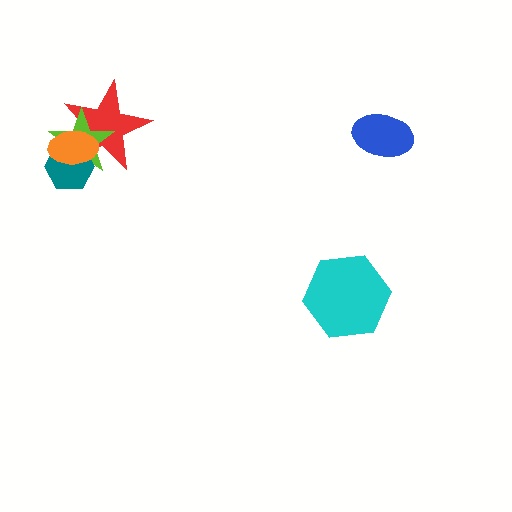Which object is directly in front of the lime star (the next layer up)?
The teal hexagon is directly in front of the lime star.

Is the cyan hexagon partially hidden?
No, no other shape covers it.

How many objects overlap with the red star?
3 objects overlap with the red star.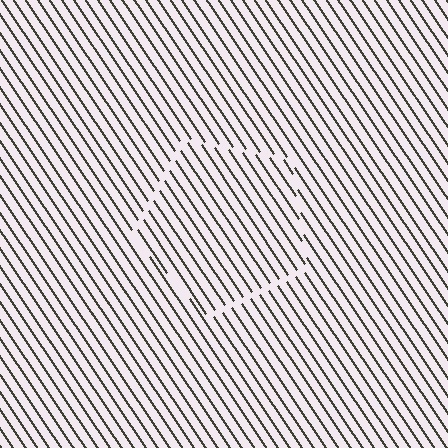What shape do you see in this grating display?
An illusory pentagon. The interior of the shape contains the same grating, shifted by half a period — the contour is defined by the phase discontinuity where line-ends from the inner and outer gratings abut.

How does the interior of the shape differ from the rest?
The interior of the shape contains the same grating, shifted by half a period — the contour is defined by the phase discontinuity where line-ends from the inner and outer gratings abut.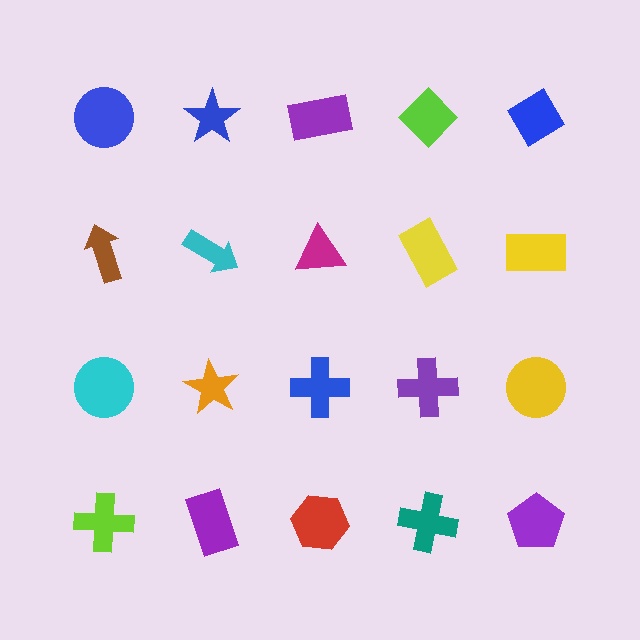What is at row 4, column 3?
A red hexagon.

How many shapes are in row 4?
5 shapes.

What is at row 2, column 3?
A magenta triangle.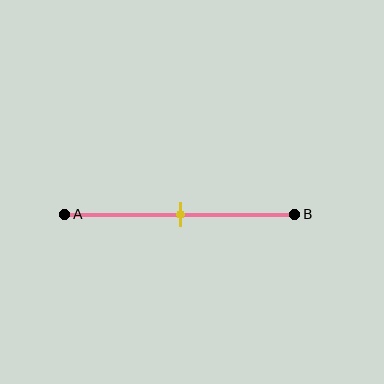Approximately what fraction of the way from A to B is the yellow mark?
The yellow mark is approximately 50% of the way from A to B.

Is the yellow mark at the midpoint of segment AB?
Yes, the mark is approximately at the midpoint.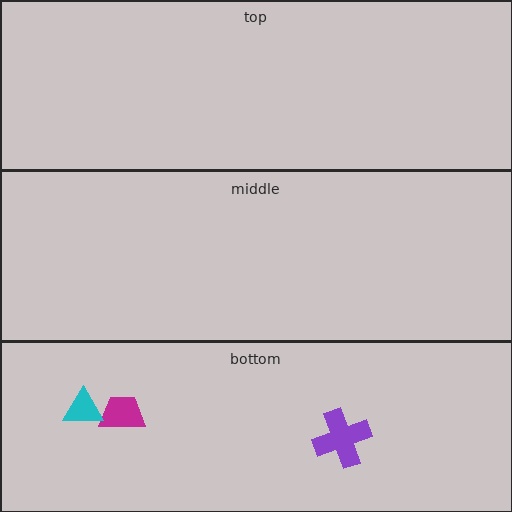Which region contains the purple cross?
The bottom region.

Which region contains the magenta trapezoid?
The bottom region.